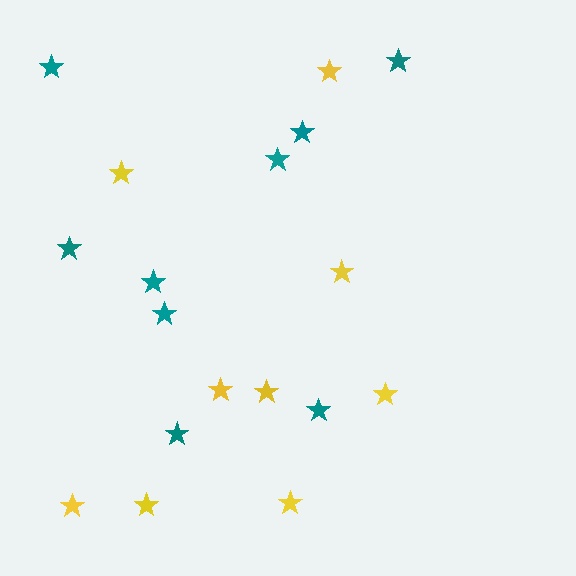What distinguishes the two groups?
There are 2 groups: one group of yellow stars (9) and one group of teal stars (9).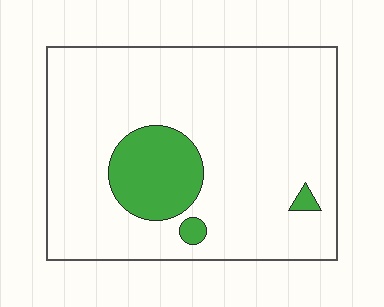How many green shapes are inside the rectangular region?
3.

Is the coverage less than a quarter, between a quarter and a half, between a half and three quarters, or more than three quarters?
Less than a quarter.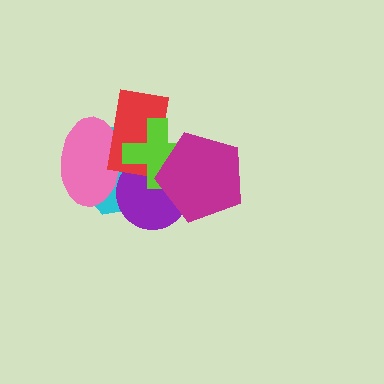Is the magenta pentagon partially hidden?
No, no other shape covers it.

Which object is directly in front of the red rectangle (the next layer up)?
The lime cross is directly in front of the red rectangle.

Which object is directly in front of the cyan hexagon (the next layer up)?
The pink ellipse is directly in front of the cyan hexagon.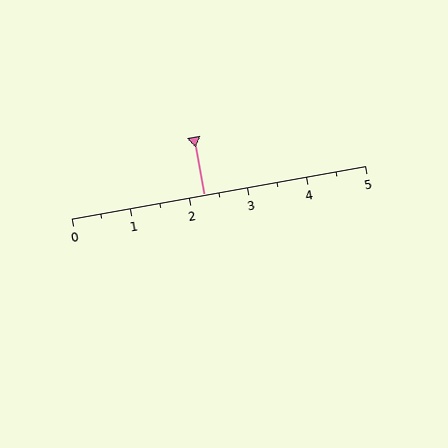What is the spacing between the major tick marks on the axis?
The major ticks are spaced 1 apart.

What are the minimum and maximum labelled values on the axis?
The axis runs from 0 to 5.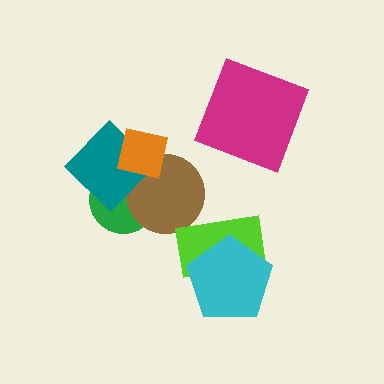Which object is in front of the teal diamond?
The orange square is in front of the teal diamond.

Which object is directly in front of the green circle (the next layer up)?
The brown circle is directly in front of the green circle.